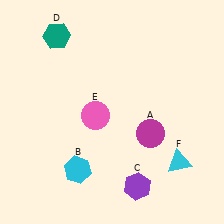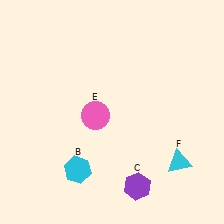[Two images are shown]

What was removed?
The magenta circle (A), the teal hexagon (D) were removed in Image 2.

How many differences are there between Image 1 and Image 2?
There are 2 differences between the two images.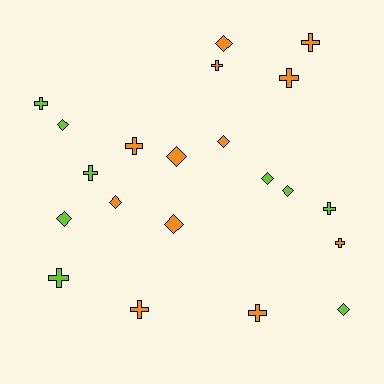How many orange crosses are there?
There are 7 orange crosses.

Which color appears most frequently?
Orange, with 12 objects.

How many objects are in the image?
There are 21 objects.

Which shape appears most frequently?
Cross, with 11 objects.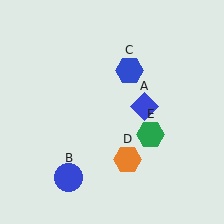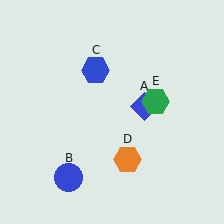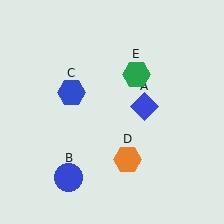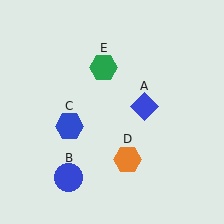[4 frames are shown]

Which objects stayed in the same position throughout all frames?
Blue diamond (object A) and blue circle (object B) and orange hexagon (object D) remained stationary.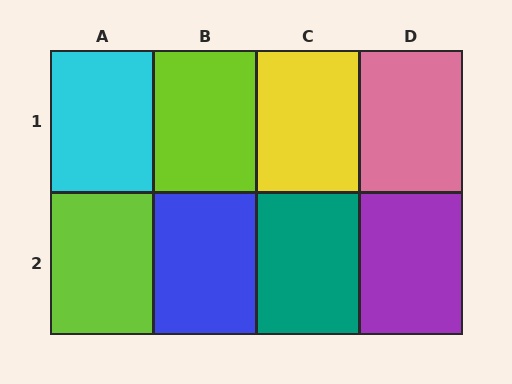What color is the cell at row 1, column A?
Cyan.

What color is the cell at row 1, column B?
Lime.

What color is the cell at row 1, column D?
Pink.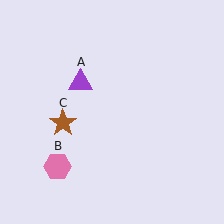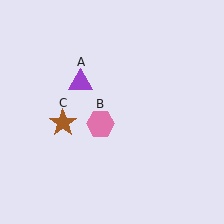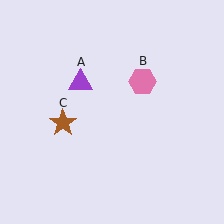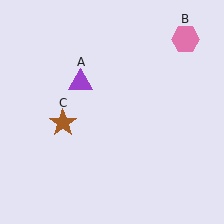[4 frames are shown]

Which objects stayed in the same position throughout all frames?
Purple triangle (object A) and brown star (object C) remained stationary.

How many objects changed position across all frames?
1 object changed position: pink hexagon (object B).